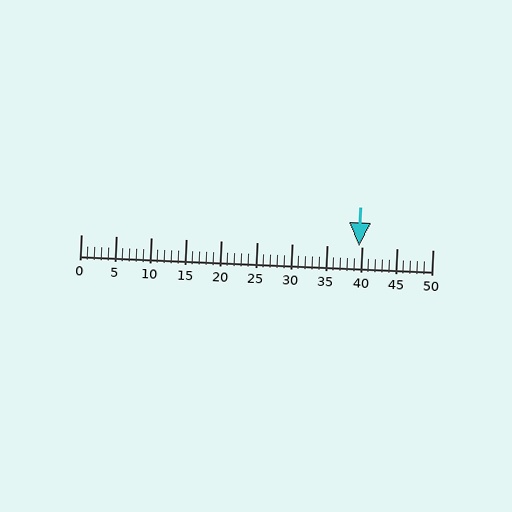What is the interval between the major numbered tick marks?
The major tick marks are spaced 5 units apart.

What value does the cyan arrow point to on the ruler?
The cyan arrow points to approximately 40.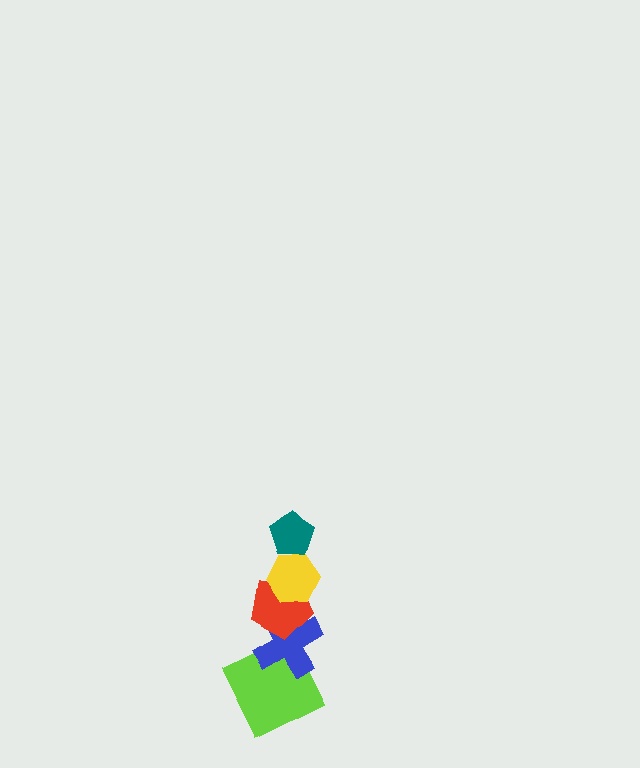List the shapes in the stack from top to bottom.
From top to bottom: the teal pentagon, the yellow hexagon, the red pentagon, the blue cross, the lime square.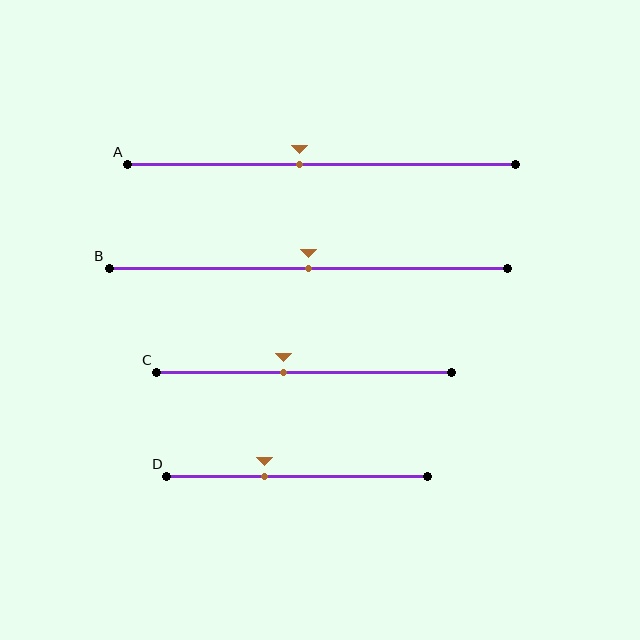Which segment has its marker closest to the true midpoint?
Segment B has its marker closest to the true midpoint.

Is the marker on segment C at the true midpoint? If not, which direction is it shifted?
No, the marker on segment C is shifted to the left by about 7% of the segment length.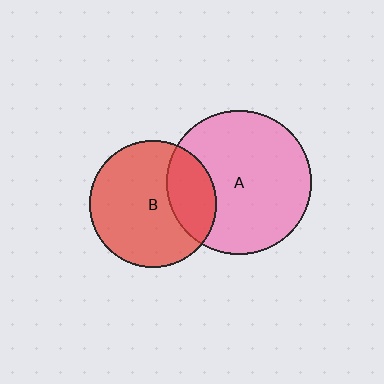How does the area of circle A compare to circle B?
Approximately 1.3 times.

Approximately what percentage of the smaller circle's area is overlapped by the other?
Approximately 25%.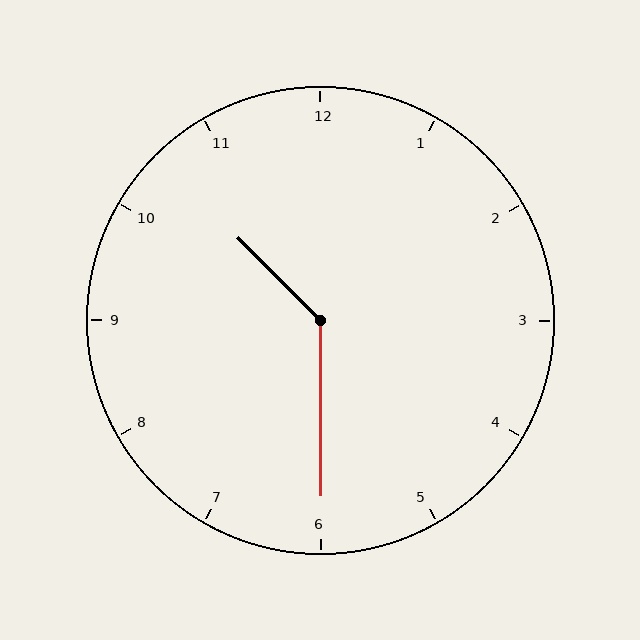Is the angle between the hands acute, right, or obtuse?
It is obtuse.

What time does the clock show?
10:30.